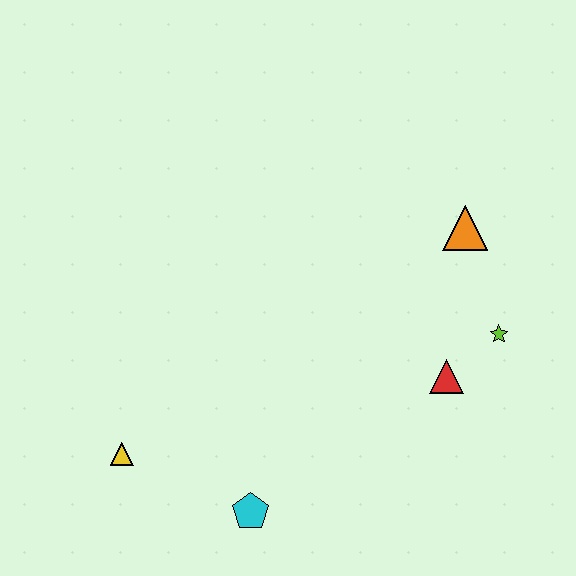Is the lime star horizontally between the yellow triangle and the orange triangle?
No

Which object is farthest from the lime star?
The yellow triangle is farthest from the lime star.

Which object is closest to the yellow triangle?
The cyan pentagon is closest to the yellow triangle.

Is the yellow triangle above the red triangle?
No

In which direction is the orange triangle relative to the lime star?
The orange triangle is above the lime star.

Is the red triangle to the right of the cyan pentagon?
Yes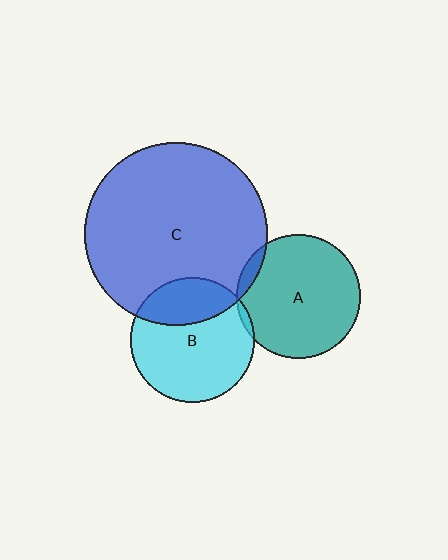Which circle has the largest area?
Circle C (blue).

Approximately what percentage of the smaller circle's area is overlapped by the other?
Approximately 30%.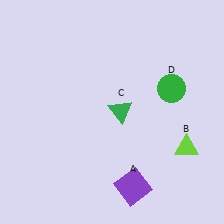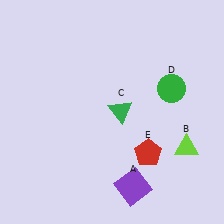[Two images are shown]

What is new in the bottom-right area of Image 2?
A red pentagon (E) was added in the bottom-right area of Image 2.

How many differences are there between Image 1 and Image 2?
There is 1 difference between the two images.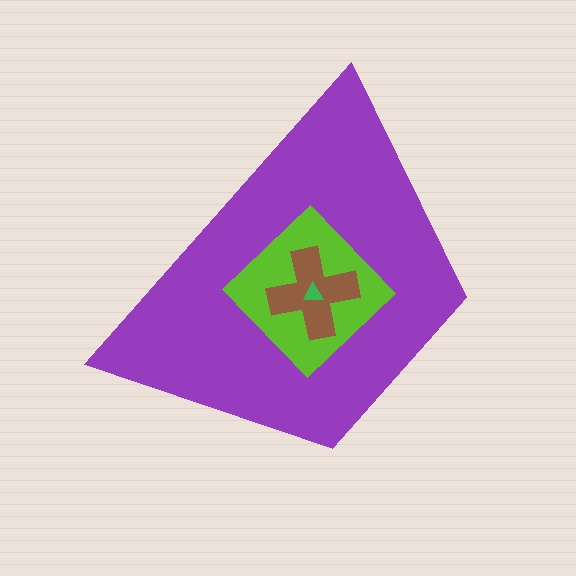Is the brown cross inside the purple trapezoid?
Yes.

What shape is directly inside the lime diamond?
The brown cross.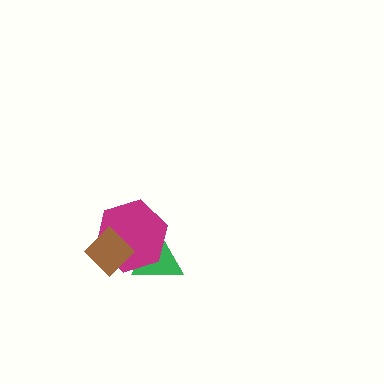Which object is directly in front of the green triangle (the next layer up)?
The magenta hexagon is directly in front of the green triangle.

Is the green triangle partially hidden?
Yes, it is partially covered by another shape.